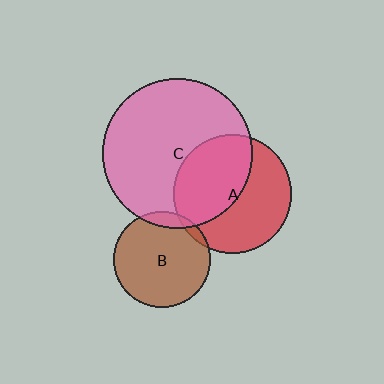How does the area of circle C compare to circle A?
Approximately 1.6 times.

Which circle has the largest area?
Circle C (pink).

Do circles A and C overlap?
Yes.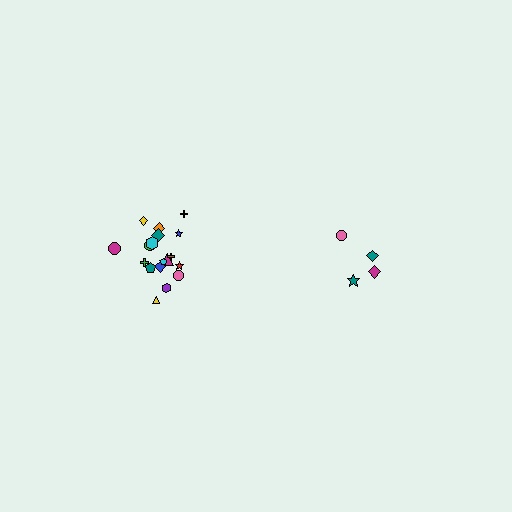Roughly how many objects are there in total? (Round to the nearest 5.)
Roughly 20 objects in total.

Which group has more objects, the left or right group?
The left group.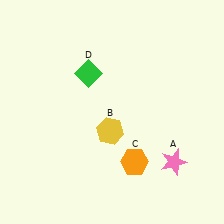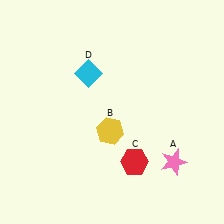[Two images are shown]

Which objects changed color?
C changed from orange to red. D changed from green to cyan.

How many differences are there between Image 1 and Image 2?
There are 2 differences between the two images.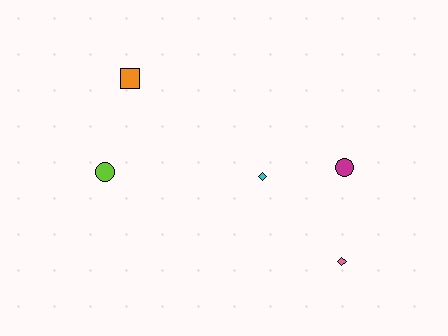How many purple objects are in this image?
There are no purple objects.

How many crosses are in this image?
There are no crosses.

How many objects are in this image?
There are 5 objects.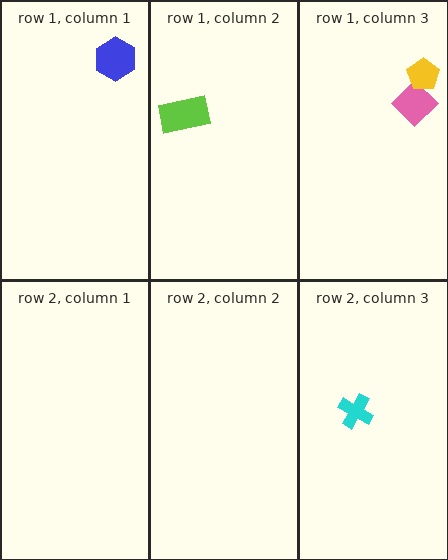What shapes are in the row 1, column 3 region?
The pink diamond, the yellow pentagon.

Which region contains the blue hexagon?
The row 1, column 1 region.